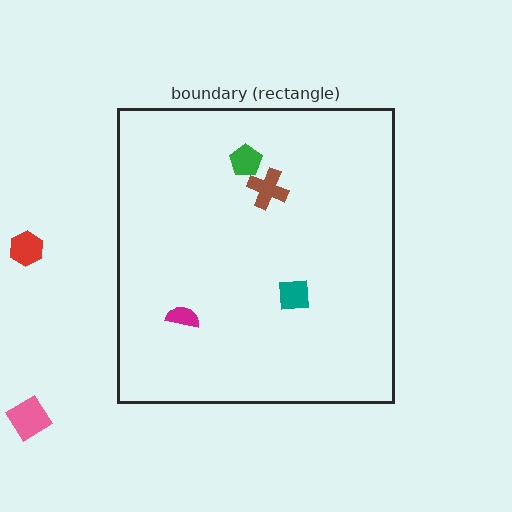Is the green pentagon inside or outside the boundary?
Inside.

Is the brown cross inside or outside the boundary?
Inside.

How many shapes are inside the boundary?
4 inside, 2 outside.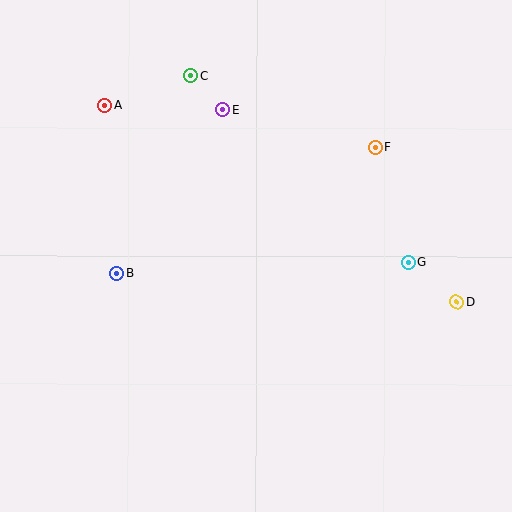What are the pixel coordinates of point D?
Point D is at (457, 302).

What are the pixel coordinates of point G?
Point G is at (408, 263).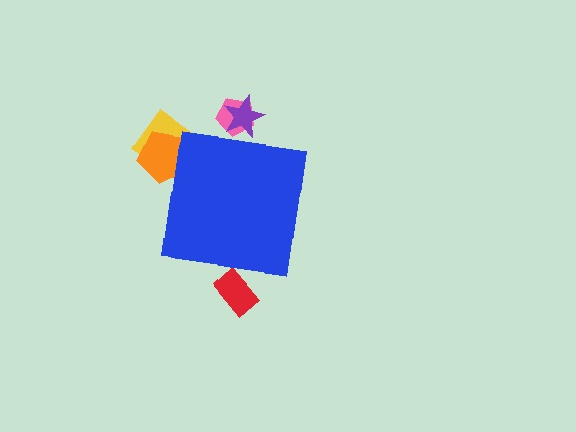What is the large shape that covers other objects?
A blue square.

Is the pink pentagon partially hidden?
Yes, the pink pentagon is partially hidden behind the blue square.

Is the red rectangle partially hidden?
Yes, the red rectangle is partially hidden behind the blue square.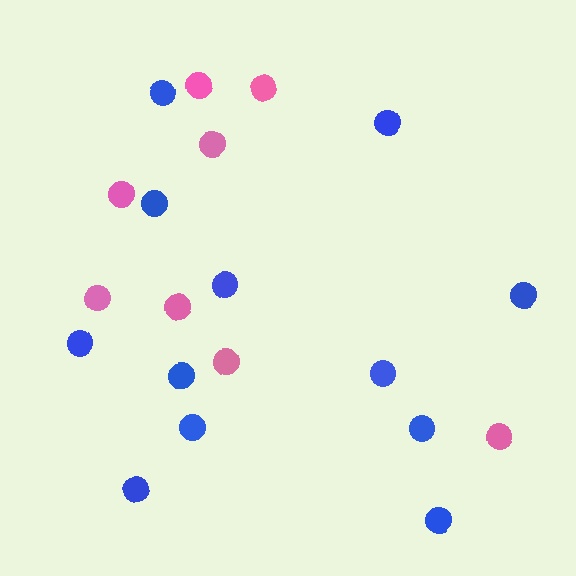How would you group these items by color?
There are 2 groups: one group of pink circles (8) and one group of blue circles (12).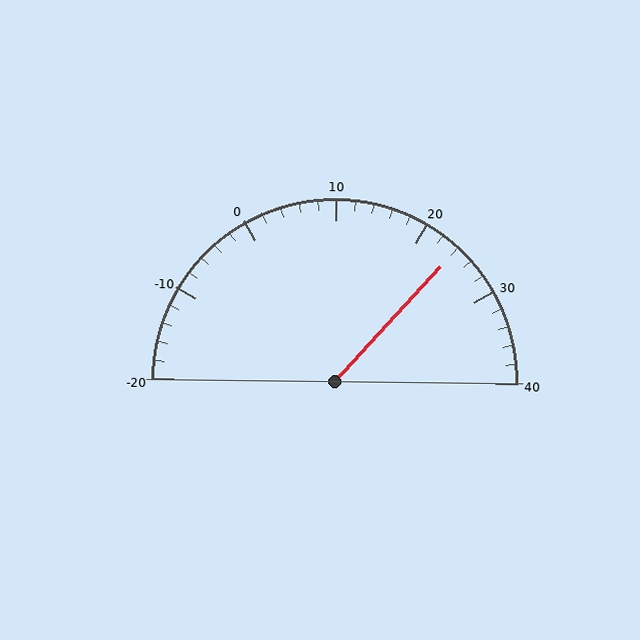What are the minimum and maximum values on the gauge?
The gauge ranges from -20 to 40.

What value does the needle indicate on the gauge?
The needle indicates approximately 24.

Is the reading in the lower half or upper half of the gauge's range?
The reading is in the upper half of the range (-20 to 40).